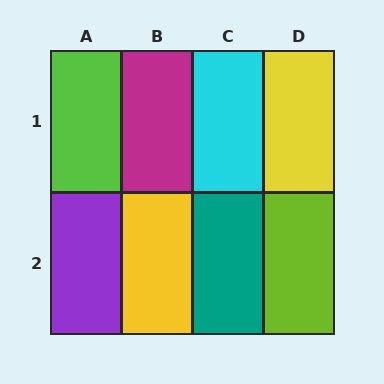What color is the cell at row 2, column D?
Lime.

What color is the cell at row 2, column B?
Yellow.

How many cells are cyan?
1 cell is cyan.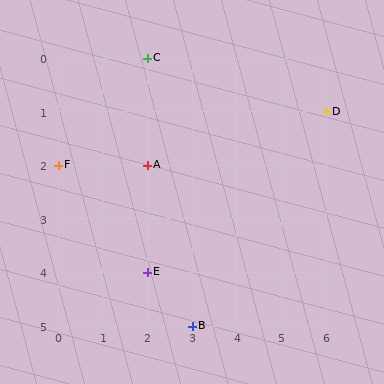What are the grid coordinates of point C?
Point C is at grid coordinates (2, 0).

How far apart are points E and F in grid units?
Points E and F are 2 columns and 2 rows apart (about 2.8 grid units diagonally).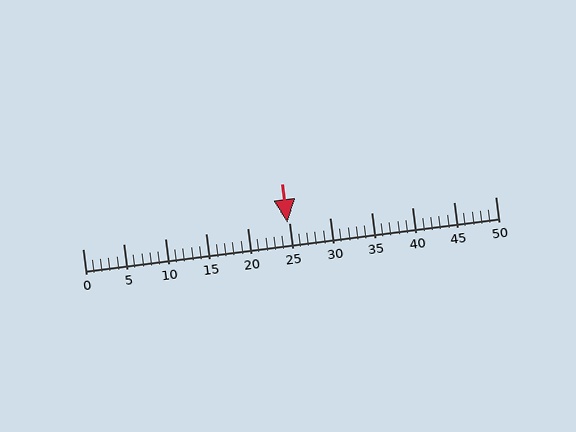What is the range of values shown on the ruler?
The ruler shows values from 0 to 50.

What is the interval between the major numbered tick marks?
The major tick marks are spaced 5 units apart.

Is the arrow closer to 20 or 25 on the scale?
The arrow is closer to 25.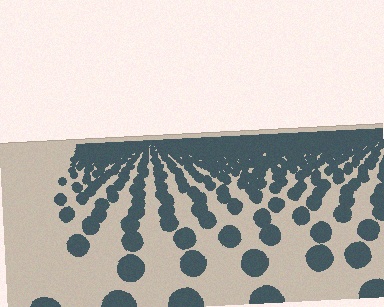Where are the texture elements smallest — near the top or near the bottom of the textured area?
Near the top.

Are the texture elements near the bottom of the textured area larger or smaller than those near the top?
Larger. Near the bottom, elements are closer to the viewer and appear at a bigger on-screen size.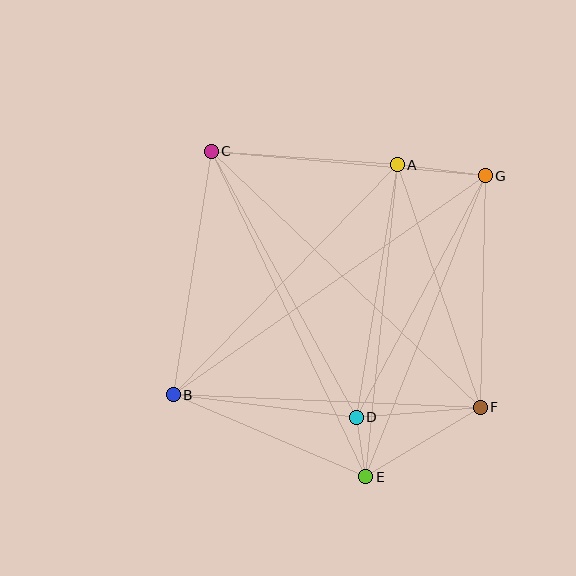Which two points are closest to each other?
Points D and E are closest to each other.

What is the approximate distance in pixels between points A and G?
The distance between A and G is approximately 89 pixels.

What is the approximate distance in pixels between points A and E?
The distance between A and E is approximately 314 pixels.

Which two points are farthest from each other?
Points B and G are farthest from each other.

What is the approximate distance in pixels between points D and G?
The distance between D and G is approximately 274 pixels.